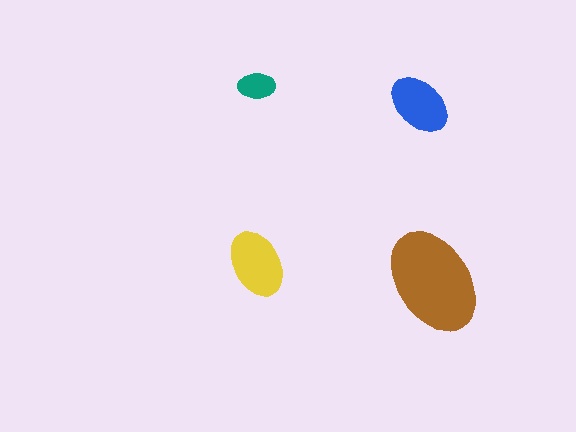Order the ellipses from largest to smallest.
the brown one, the yellow one, the blue one, the teal one.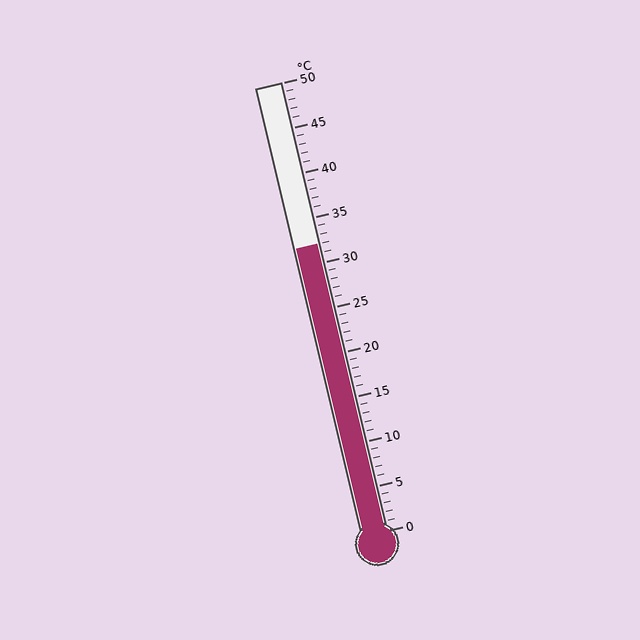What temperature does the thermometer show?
The thermometer shows approximately 32°C.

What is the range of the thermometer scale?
The thermometer scale ranges from 0°C to 50°C.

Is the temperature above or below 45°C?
The temperature is below 45°C.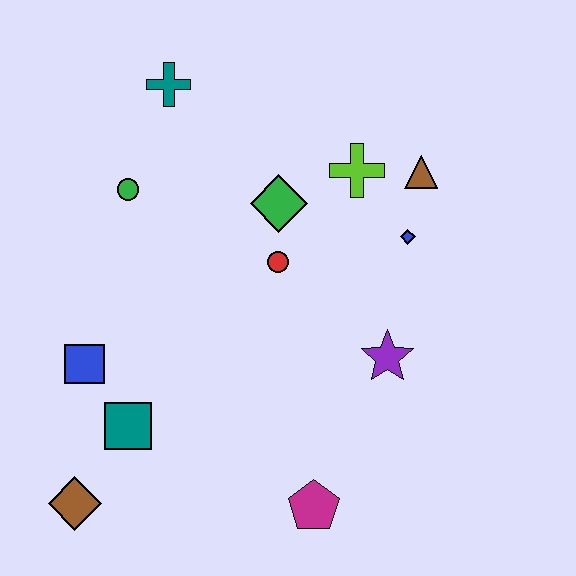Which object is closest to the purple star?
The blue diamond is closest to the purple star.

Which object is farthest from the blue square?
The brown triangle is farthest from the blue square.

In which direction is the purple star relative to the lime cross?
The purple star is below the lime cross.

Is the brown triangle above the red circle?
Yes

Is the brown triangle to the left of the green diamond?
No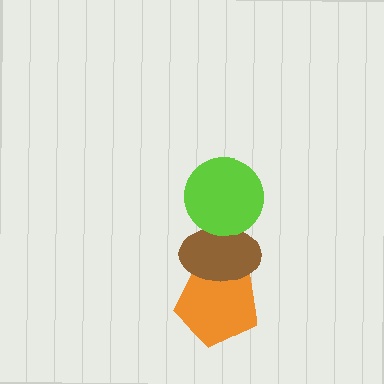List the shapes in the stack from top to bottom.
From top to bottom: the lime circle, the brown ellipse, the orange pentagon.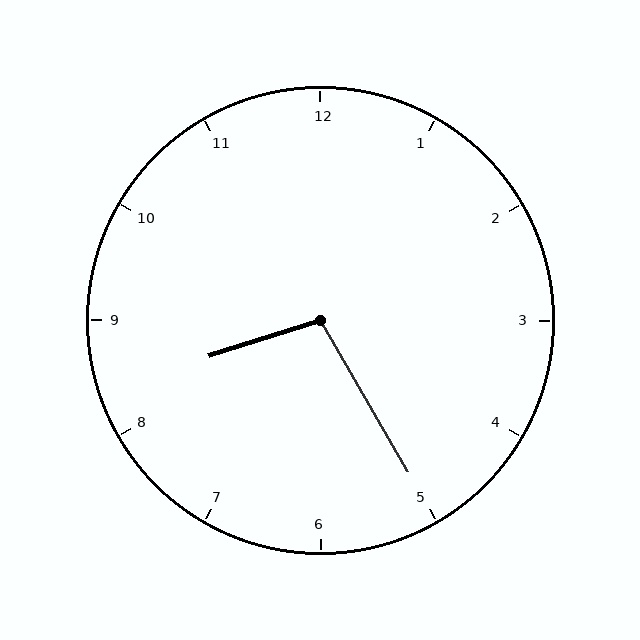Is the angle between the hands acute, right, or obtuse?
It is obtuse.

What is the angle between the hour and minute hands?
Approximately 102 degrees.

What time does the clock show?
8:25.